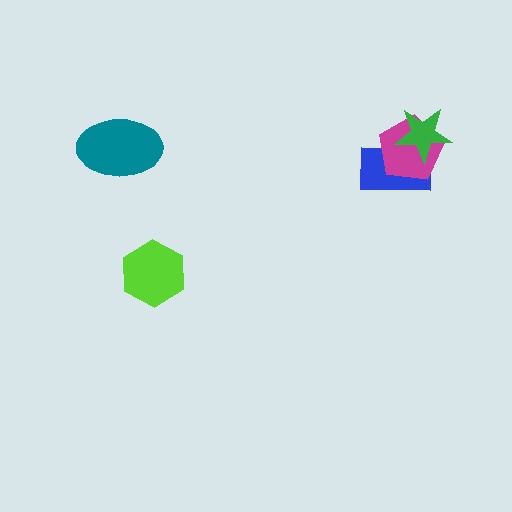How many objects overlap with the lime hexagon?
0 objects overlap with the lime hexagon.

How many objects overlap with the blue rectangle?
2 objects overlap with the blue rectangle.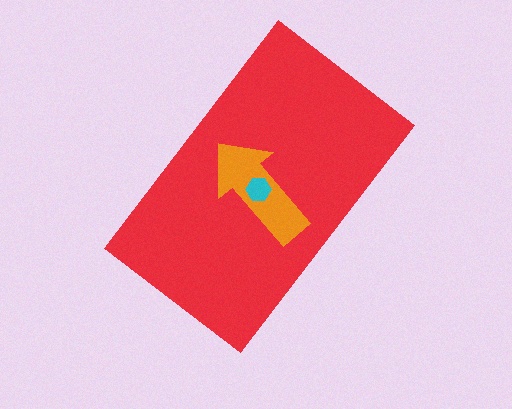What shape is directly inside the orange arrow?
The cyan hexagon.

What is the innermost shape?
The cyan hexagon.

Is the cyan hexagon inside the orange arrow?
Yes.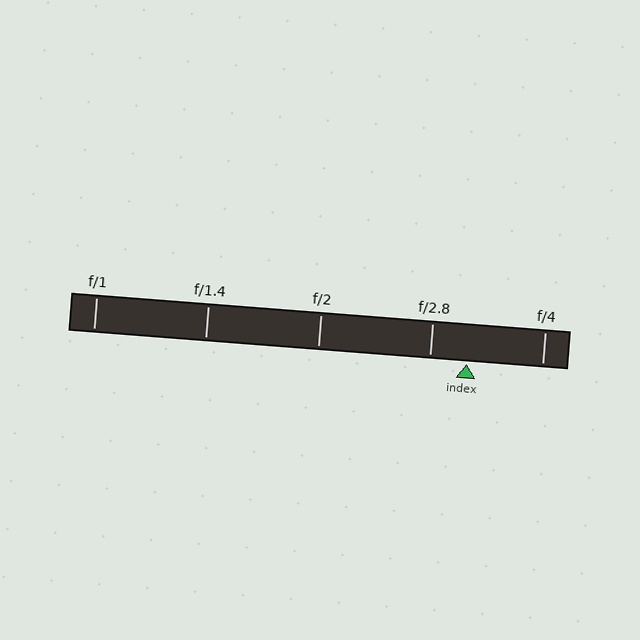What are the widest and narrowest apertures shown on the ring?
The widest aperture shown is f/1 and the narrowest is f/4.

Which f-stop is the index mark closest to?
The index mark is closest to f/2.8.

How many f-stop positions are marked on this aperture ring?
There are 5 f-stop positions marked.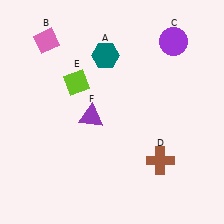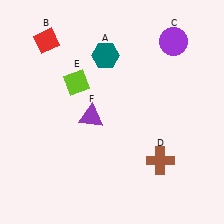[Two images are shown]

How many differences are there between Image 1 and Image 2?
There is 1 difference between the two images.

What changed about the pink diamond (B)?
In Image 1, B is pink. In Image 2, it changed to red.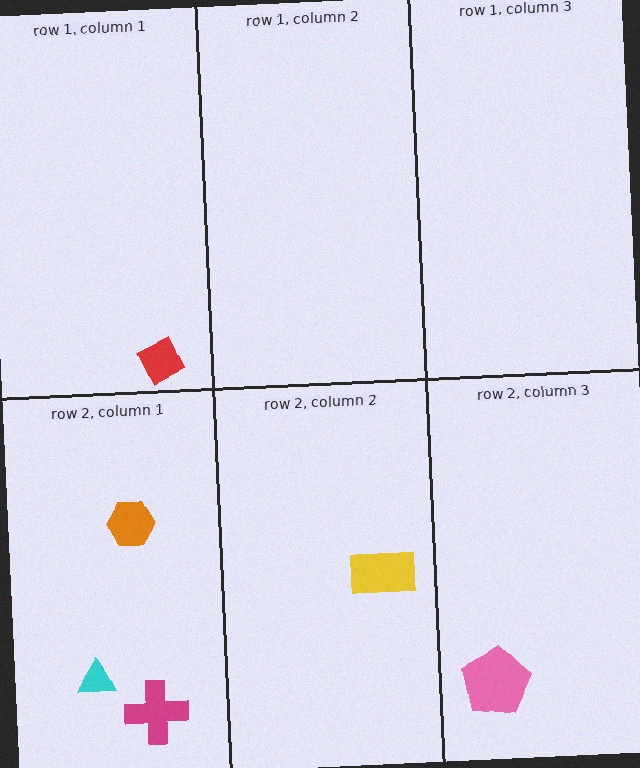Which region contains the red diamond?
The row 1, column 1 region.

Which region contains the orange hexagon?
The row 2, column 1 region.